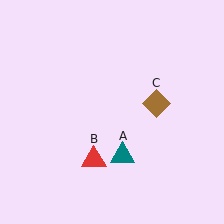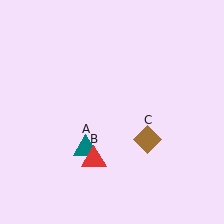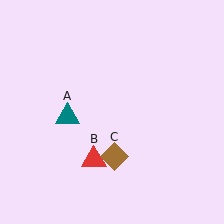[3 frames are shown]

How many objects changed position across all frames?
2 objects changed position: teal triangle (object A), brown diamond (object C).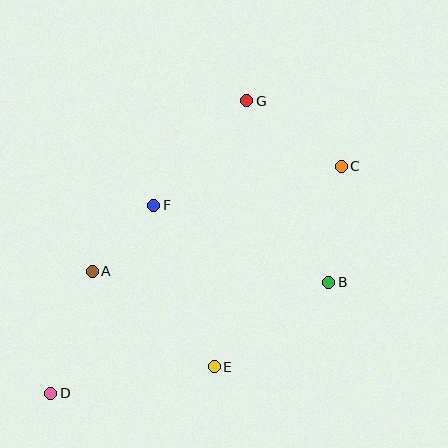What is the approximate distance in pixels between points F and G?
The distance between F and G is approximately 140 pixels.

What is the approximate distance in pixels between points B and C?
The distance between B and C is approximately 117 pixels.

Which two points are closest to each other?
Points A and F are closest to each other.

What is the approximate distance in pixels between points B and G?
The distance between B and G is approximately 199 pixels.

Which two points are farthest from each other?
Points C and D are farthest from each other.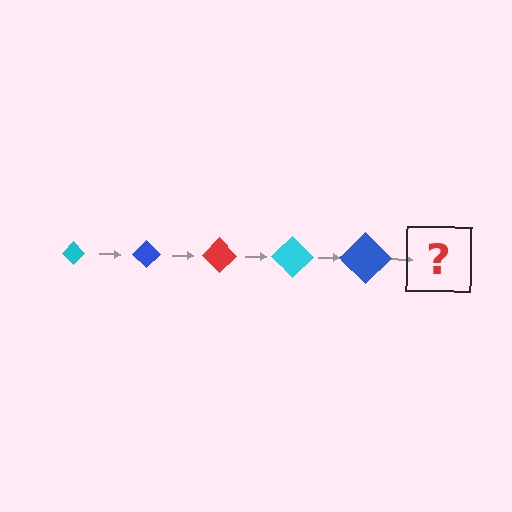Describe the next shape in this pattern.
It should be a red diamond, larger than the previous one.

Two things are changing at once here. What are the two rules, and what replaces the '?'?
The two rules are that the diamond grows larger each step and the color cycles through cyan, blue, and red. The '?' should be a red diamond, larger than the previous one.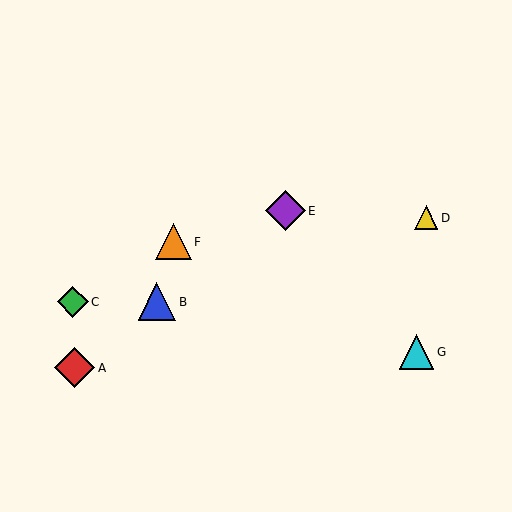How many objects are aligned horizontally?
2 objects (B, C) are aligned horizontally.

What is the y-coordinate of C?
Object C is at y≈302.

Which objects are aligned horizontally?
Objects B, C are aligned horizontally.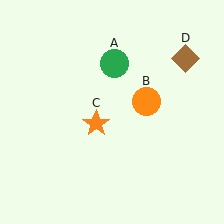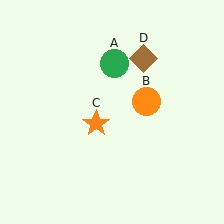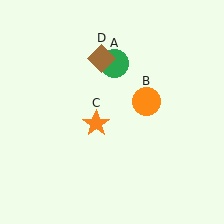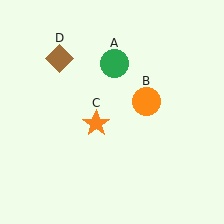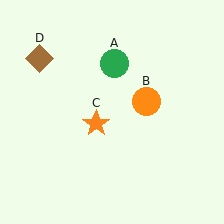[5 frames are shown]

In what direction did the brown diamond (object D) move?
The brown diamond (object D) moved left.